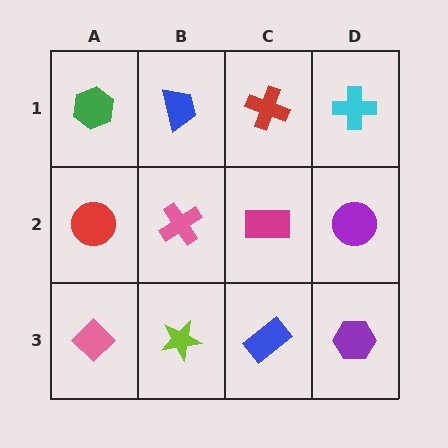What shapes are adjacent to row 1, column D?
A purple circle (row 2, column D), a red cross (row 1, column C).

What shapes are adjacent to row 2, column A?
A green hexagon (row 1, column A), a pink diamond (row 3, column A), a pink cross (row 2, column B).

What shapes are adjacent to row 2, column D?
A cyan cross (row 1, column D), a purple hexagon (row 3, column D), a magenta rectangle (row 2, column C).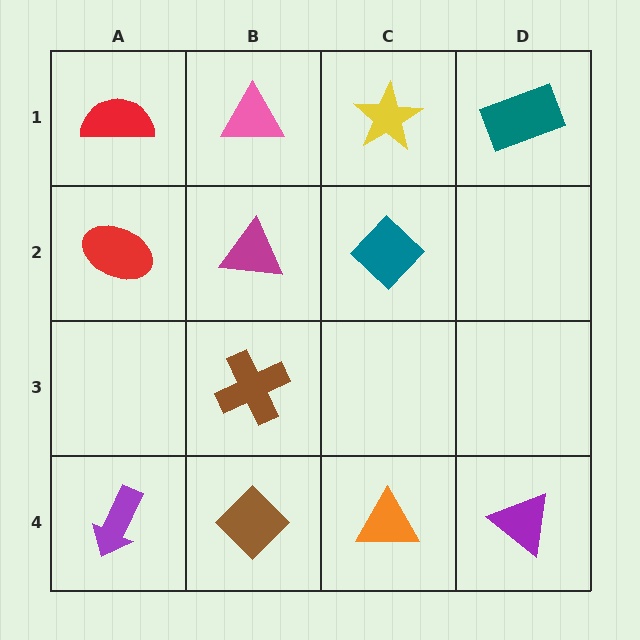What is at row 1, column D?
A teal rectangle.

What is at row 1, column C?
A yellow star.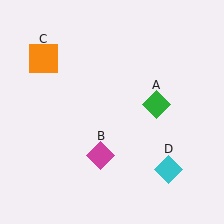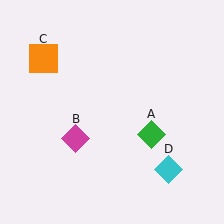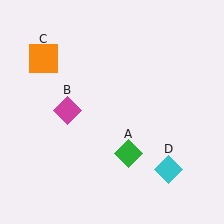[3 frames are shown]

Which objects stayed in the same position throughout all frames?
Orange square (object C) and cyan diamond (object D) remained stationary.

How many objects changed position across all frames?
2 objects changed position: green diamond (object A), magenta diamond (object B).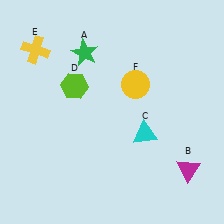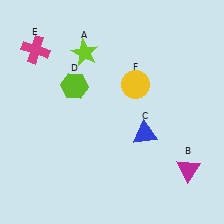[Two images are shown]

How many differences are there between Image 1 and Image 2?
There are 3 differences between the two images.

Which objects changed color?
A changed from green to lime. C changed from cyan to blue. E changed from yellow to magenta.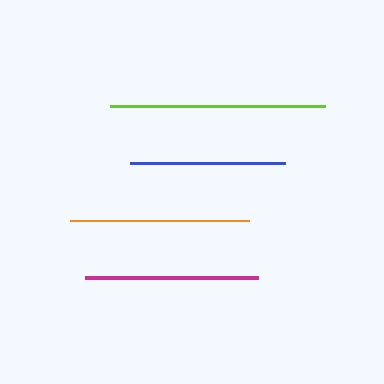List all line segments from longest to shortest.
From longest to shortest: lime, orange, magenta, blue.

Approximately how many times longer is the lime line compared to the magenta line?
The lime line is approximately 1.2 times the length of the magenta line.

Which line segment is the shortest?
The blue line is the shortest at approximately 156 pixels.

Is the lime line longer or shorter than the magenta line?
The lime line is longer than the magenta line.